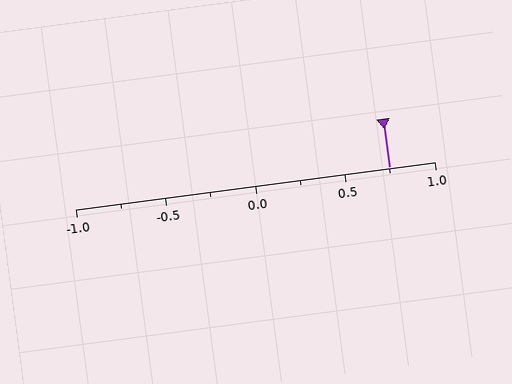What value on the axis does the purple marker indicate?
The marker indicates approximately 0.75.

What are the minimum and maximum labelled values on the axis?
The axis runs from -1.0 to 1.0.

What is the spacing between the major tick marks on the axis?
The major ticks are spaced 0.5 apart.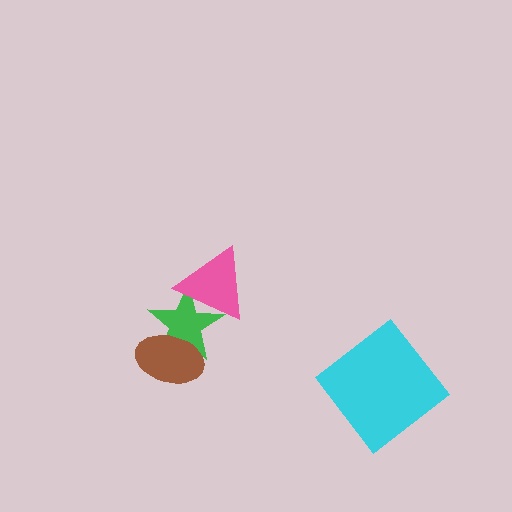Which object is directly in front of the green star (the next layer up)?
The pink triangle is directly in front of the green star.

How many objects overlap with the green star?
2 objects overlap with the green star.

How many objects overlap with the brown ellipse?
1 object overlaps with the brown ellipse.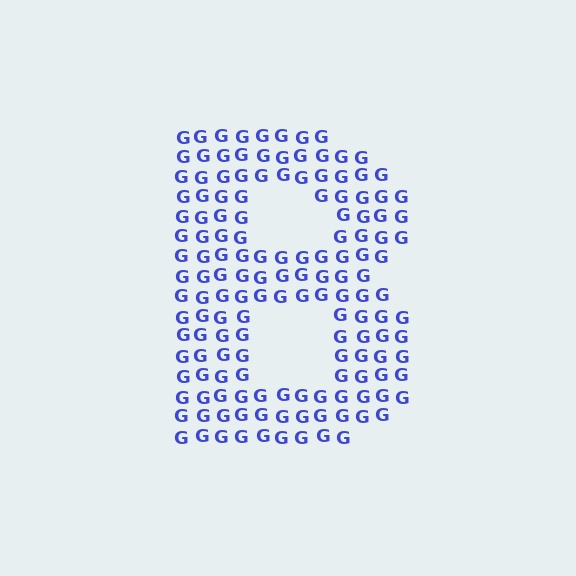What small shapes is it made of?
It is made of small letter G's.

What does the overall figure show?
The overall figure shows the letter B.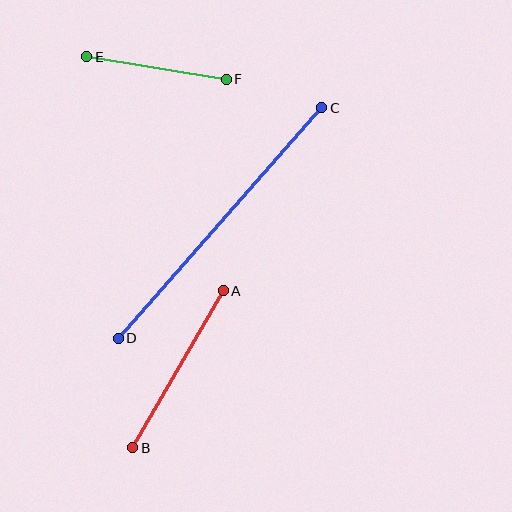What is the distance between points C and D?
The distance is approximately 307 pixels.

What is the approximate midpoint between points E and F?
The midpoint is at approximately (156, 68) pixels.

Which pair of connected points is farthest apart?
Points C and D are farthest apart.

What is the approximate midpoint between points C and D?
The midpoint is at approximately (220, 223) pixels.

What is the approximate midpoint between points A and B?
The midpoint is at approximately (178, 369) pixels.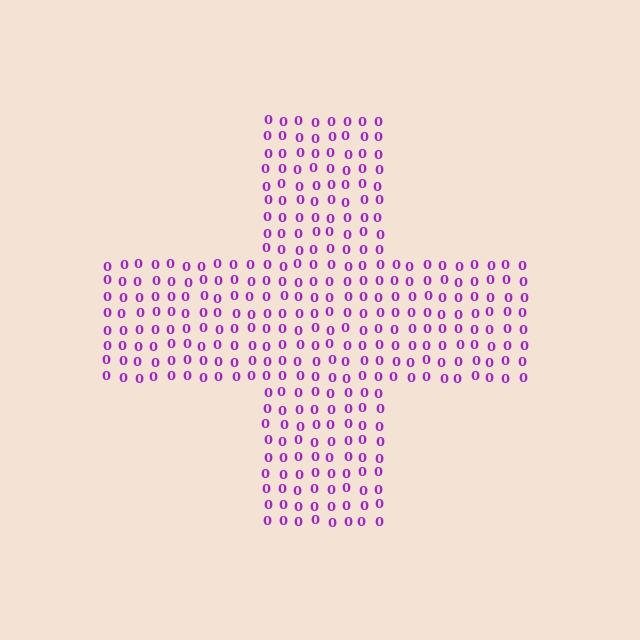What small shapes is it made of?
It is made of small digit 0's.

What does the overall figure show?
The overall figure shows a cross.